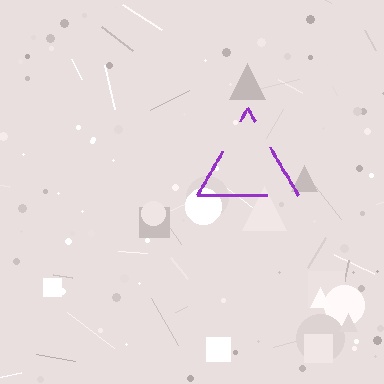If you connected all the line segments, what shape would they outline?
They would outline a triangle.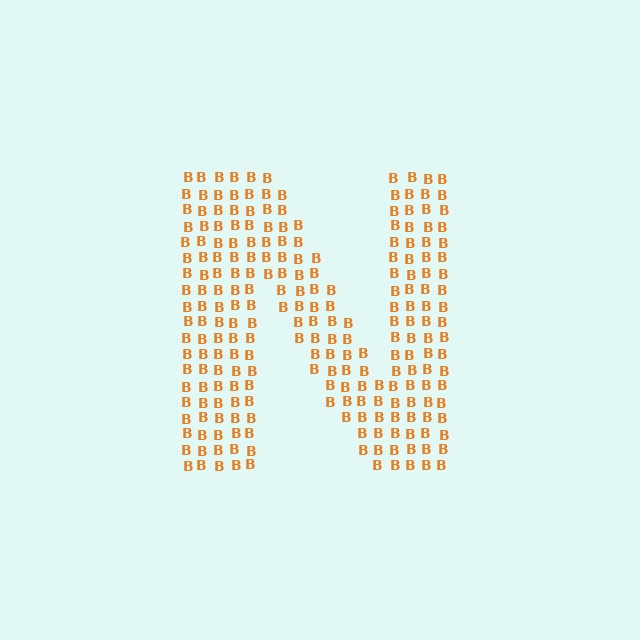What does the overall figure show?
The overall figure shows the letter N.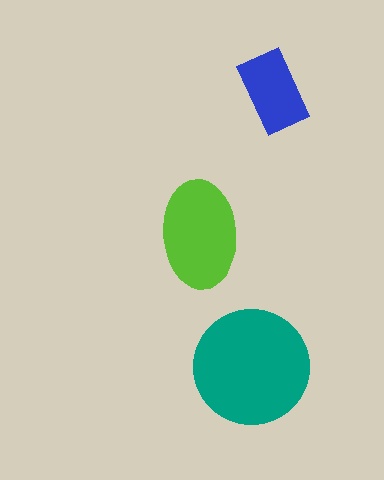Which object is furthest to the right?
The blue rectangle is rightmost.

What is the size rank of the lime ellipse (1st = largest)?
2nd.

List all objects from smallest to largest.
The blue rectangle, the lime ellipse, the teal circle.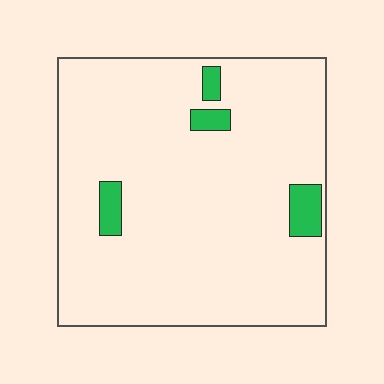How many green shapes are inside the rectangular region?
4.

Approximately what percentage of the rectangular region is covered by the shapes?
Approximately 5%.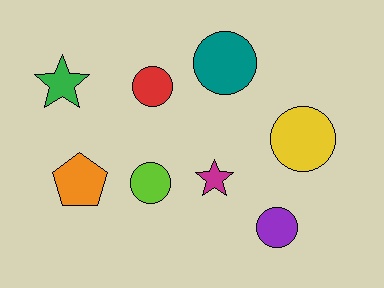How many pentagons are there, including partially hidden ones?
There is 1 pentagon.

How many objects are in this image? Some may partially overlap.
There are 8 objects.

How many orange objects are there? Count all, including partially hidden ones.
There is 1 orange object.